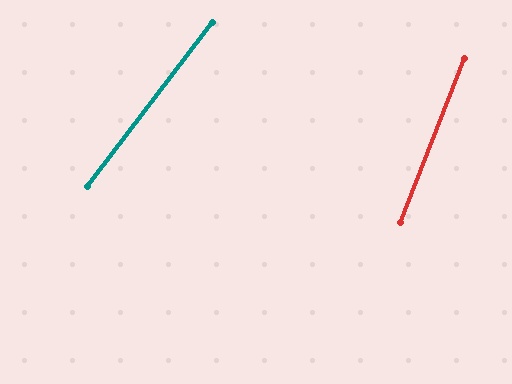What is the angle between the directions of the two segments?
Approximately 16 degrees.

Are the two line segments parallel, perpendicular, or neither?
Neither parallel nor perpendicular — they differ by about 16°.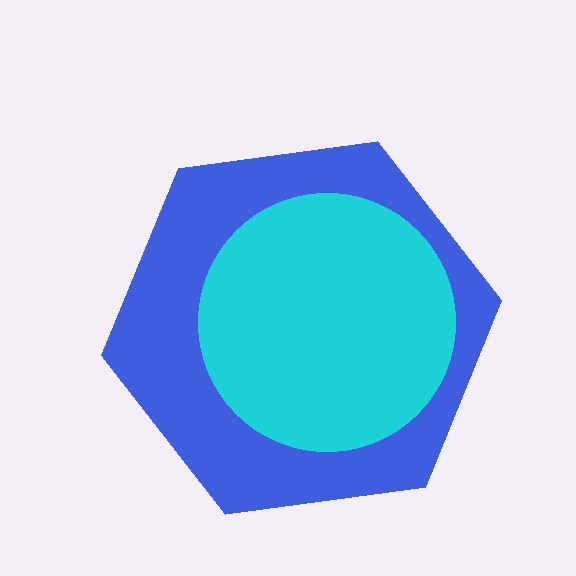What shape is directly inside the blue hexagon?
The cyan circle.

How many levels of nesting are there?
2.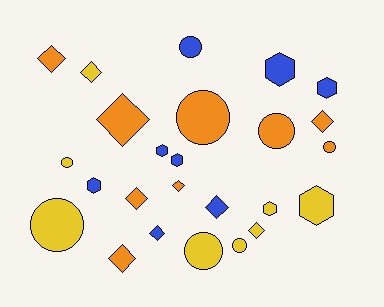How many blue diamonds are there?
There are 2 blue diamonds.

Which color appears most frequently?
Orange, with 9 objects.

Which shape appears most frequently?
Diamond, with 10 objects.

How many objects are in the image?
There are 25 objects.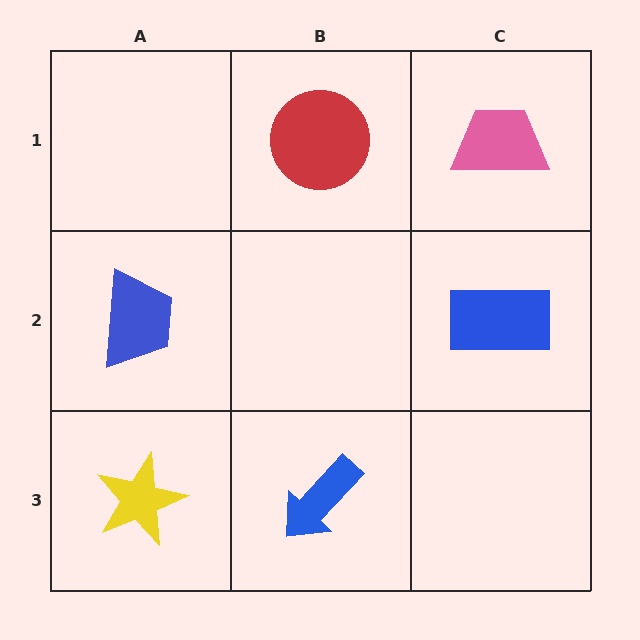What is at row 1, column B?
A red circle.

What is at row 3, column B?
A blue arrow.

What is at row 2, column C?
A blue rectangle.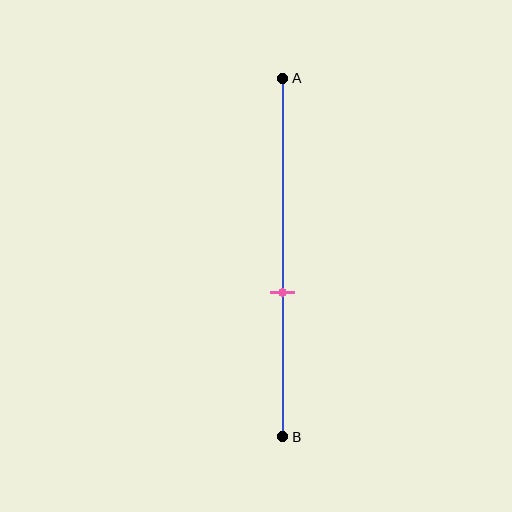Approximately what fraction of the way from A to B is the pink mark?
The pink mark is approximately 60% of the way from A to B.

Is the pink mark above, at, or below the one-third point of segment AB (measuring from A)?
The pink mark is below the one-third point of segment AB.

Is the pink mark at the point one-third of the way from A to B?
No, the mark is at about 60% from A, not at the 33% one-third point.